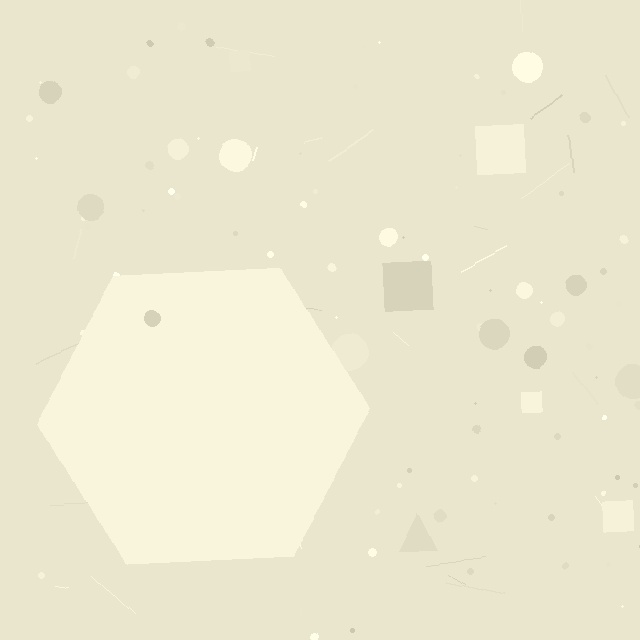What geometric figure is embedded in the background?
A hexagon is embedded in the background.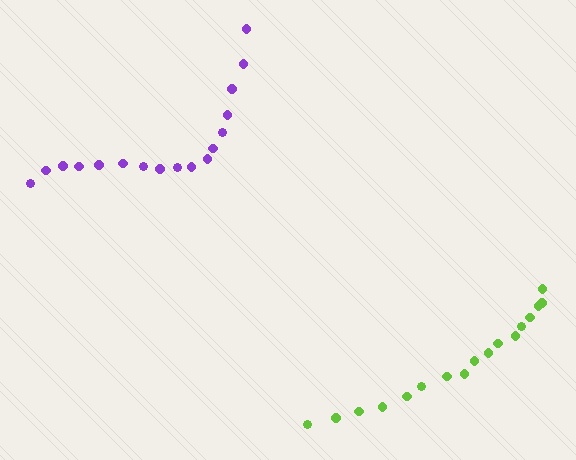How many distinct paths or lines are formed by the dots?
There are 2 distinct paths.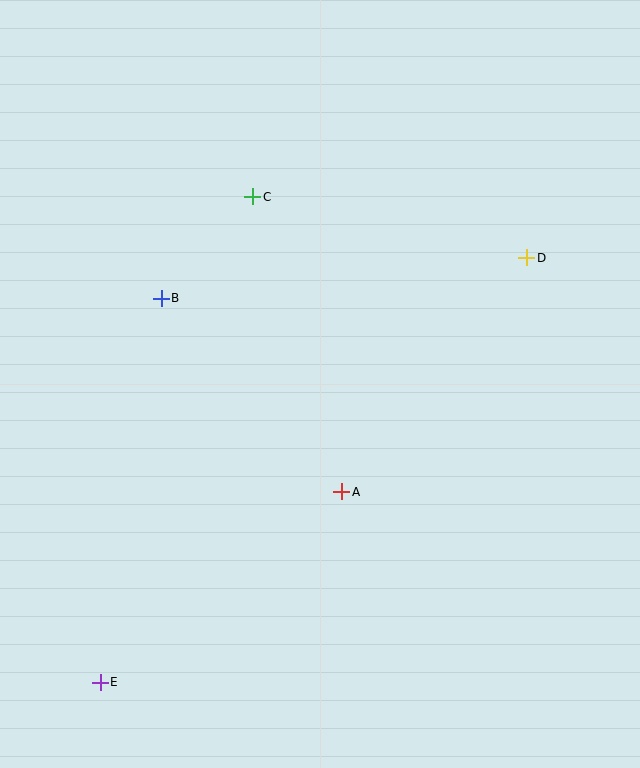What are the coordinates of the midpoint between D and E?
The midpoint between D and E is at (314, 470).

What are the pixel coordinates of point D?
Point D is at (527, 258).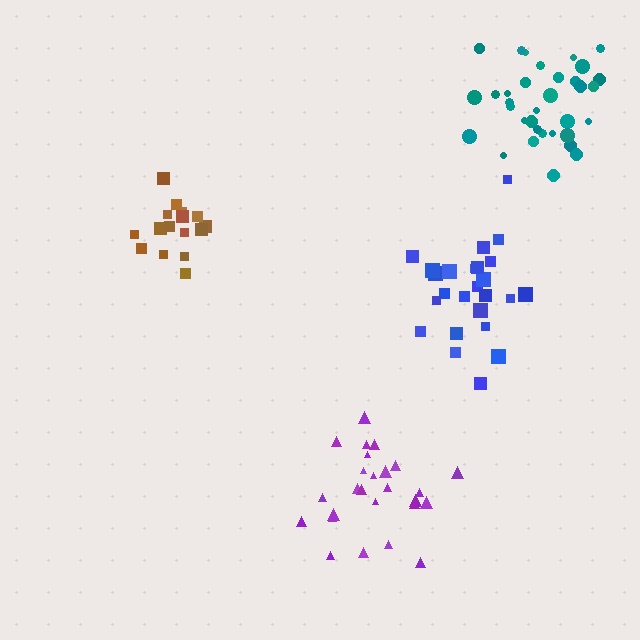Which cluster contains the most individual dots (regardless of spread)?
Teal (34).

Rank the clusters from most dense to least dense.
brown, teal, purple, blue.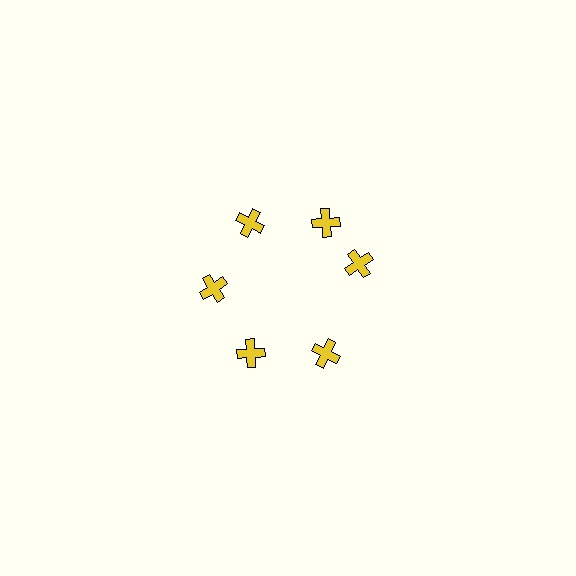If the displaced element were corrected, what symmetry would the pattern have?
It would have 6-fold rotational symmetry — the pattern would map onto itself every 60 degrees.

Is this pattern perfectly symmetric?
No. The 6 yellow crosses are arranged in a ring, but one element near the 3 o'clock position is rotated out of alignment along the ring, breaking the 6-fold rotational symmetry.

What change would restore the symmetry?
The symmetry would be restored by rotating it back into even spacing with its neighbors so that all 6 crosses sit at equal angles and equal distance from the center.